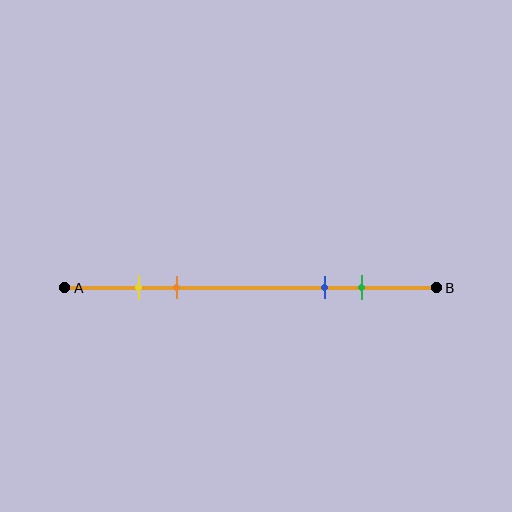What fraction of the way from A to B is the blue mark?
The blue mark is approximately 70% (0.7) of the way from A to B.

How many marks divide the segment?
There are 4 marks dividing the segment.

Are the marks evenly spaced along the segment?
No, the marks are not evenly spaced.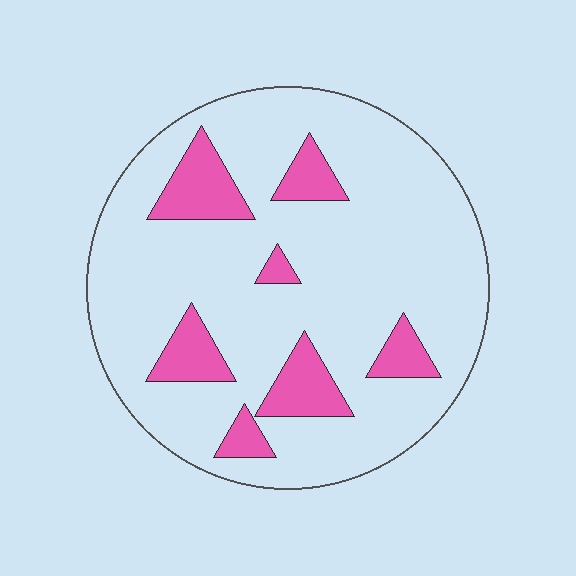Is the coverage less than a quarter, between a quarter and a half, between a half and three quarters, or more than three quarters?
Less than a quarter.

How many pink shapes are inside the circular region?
7.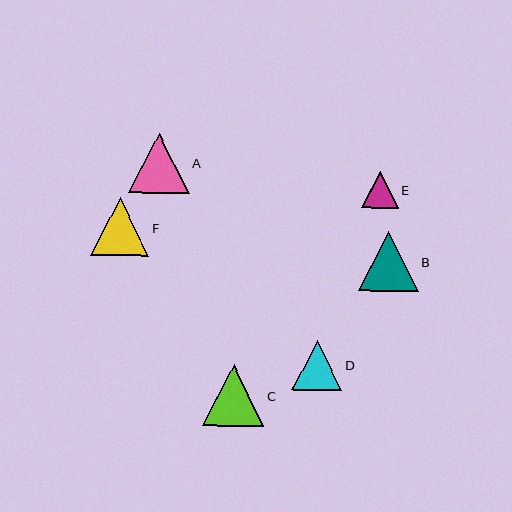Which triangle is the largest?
Triangle C is the largest with a size of approximately 62 pixels.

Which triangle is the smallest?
Triangle E is the smallest with a size of approximately 37 pixels.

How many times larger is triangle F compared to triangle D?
Triangle F is approximately 1.2 times the size of triangle D.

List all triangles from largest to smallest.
From largest to smallest: C, A, B, F, D, E.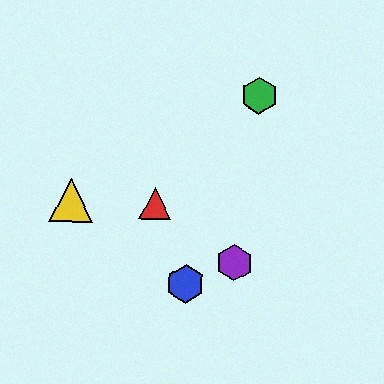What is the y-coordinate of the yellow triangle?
The yellow triangle is at y≈201.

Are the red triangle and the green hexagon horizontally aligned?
No, the red triangle is at y≈203 and the green hexagon is at y≈96.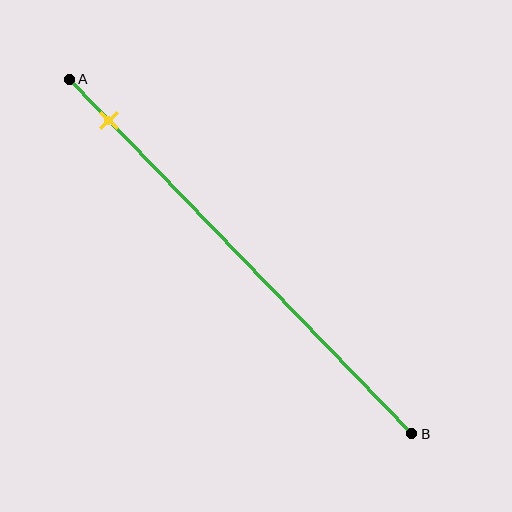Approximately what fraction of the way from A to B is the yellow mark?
The yellow mark is approximately 10% of the way from A to B.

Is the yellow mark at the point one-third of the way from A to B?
No, the mark is at about 10% from A, not at the 33% one-third point.